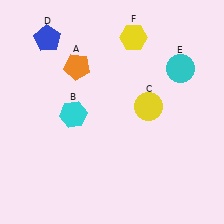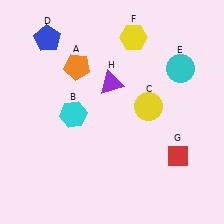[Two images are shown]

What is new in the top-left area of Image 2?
A purple triangle (H) was added in the top-left area of Image 2.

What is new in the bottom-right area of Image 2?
A red diamond (G) was added in the bottom-right area of Image 2.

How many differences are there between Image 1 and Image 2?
There are 2 differences between the two images.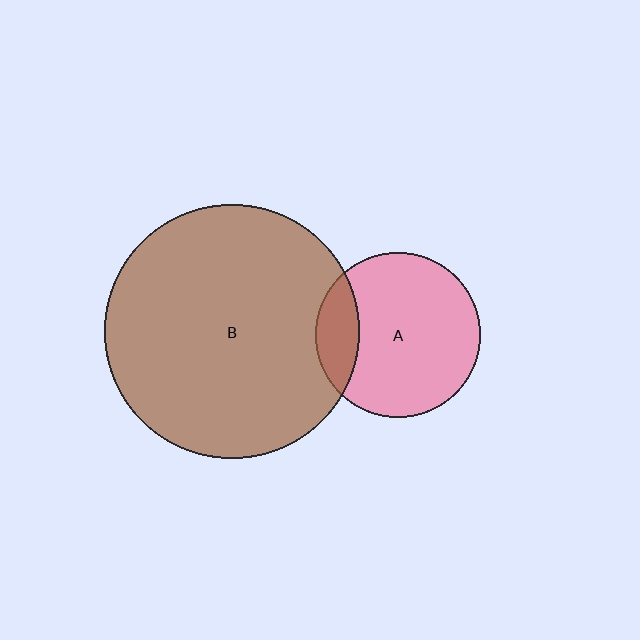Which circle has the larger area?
Circle B (brown).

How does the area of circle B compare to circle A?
Approximately 2.4 times.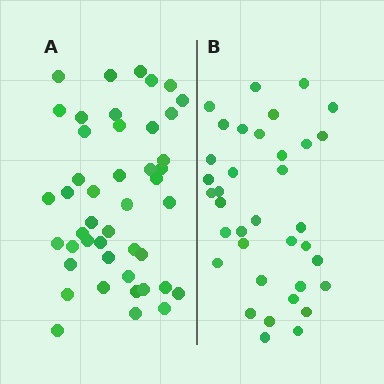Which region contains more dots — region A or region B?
Region A (the left region) has more dots.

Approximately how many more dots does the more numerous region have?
Region A has roughly 8 or so more dots than region B.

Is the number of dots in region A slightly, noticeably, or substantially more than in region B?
Region A has noticeably more, but not dramatically so. The ratio is roughly 1.2 to 1.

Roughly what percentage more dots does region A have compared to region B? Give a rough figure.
About 25% more.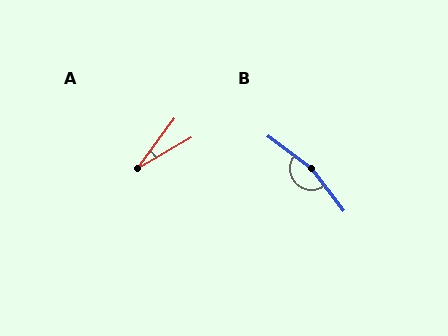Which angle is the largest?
B, at approximately 164 degrees.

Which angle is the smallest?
A, at approximately 23 degrees.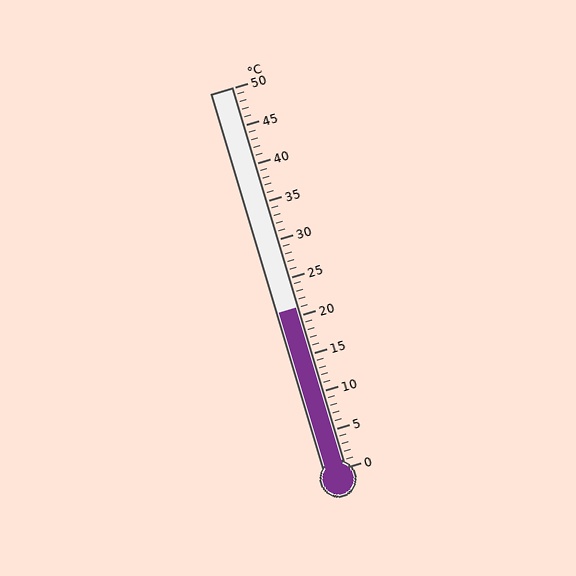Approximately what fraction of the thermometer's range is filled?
The thermometer is filled to approximately 40% of its range.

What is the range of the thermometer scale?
The thermometer scale ranges from 0°C to 50°C.